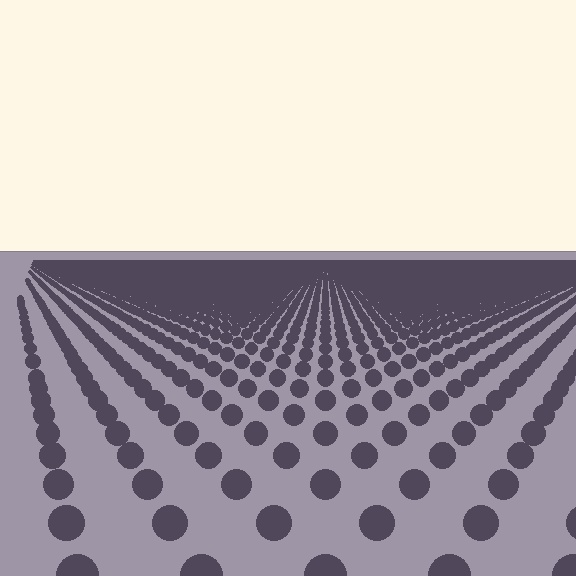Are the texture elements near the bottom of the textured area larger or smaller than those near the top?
Larger. Near the bottom, elements are closer to the viewer and appear at a bigger on-screen size.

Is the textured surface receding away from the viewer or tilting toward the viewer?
The surface is receding away from the viewer. Texture elements get smaller and denser toward the top.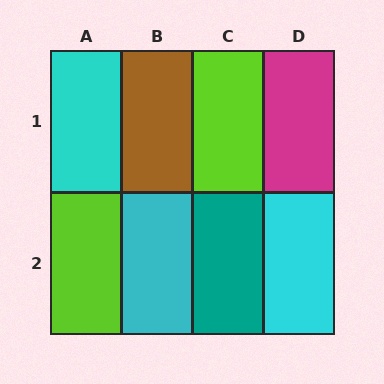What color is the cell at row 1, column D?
Magenta.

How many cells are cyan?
3 cells are cyan.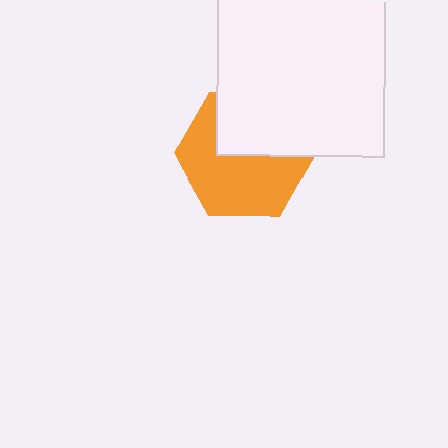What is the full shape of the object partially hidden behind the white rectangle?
The partially hidden object is an orange hexagon.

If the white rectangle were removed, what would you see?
You would see the complete orange hexagon.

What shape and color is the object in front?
The object in front is a white rectangle.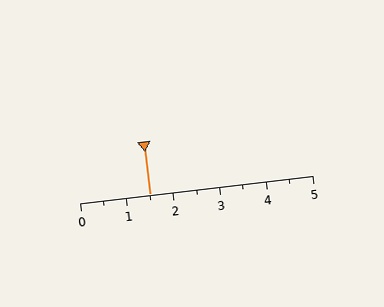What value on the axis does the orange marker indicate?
The marker indicates approximately 1.5.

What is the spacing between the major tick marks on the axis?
The major ticks are spaced 1 apart.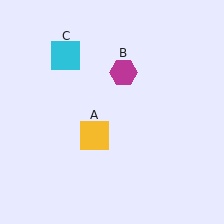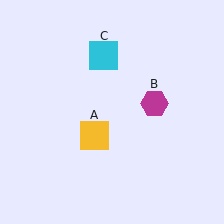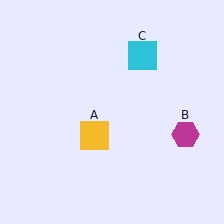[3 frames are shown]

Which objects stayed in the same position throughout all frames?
Yellow square (object A) remained stationary.